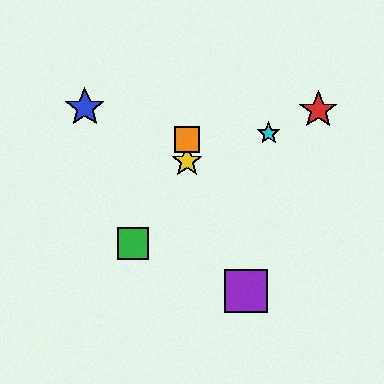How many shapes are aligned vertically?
2 shapes (the yellow star, the orange square) are aligned vertically.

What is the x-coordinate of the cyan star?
The cyan star is at x≈269.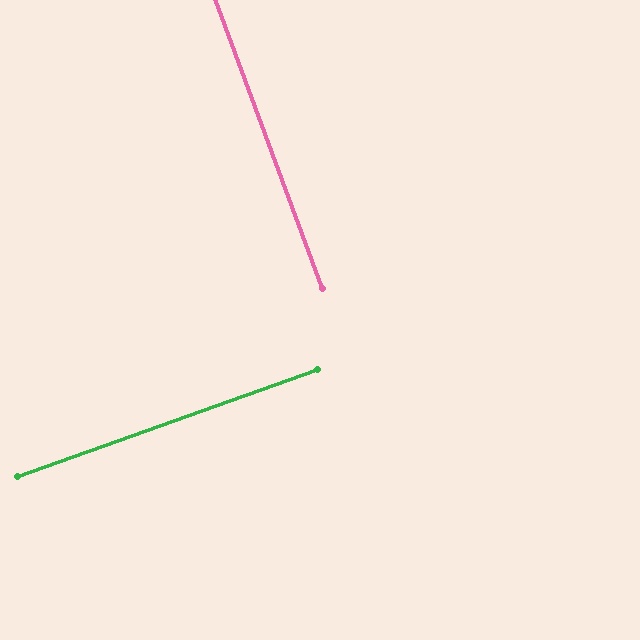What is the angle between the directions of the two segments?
Approximately 89 degrees.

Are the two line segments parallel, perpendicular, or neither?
Perpendicular — they meet at approximately 89°.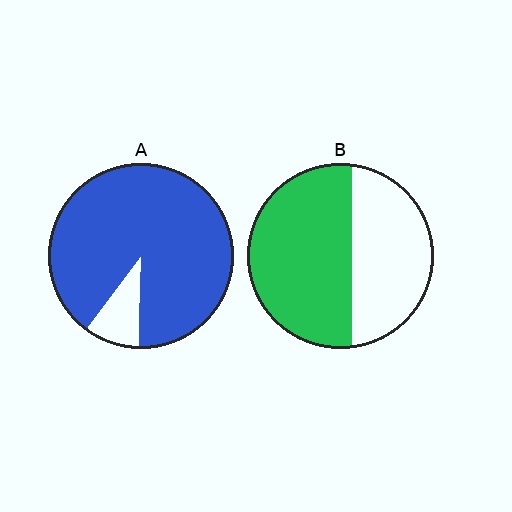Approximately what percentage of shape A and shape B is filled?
A is approximately 90% and B is approximately 60%.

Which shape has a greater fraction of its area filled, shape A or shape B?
Shape A.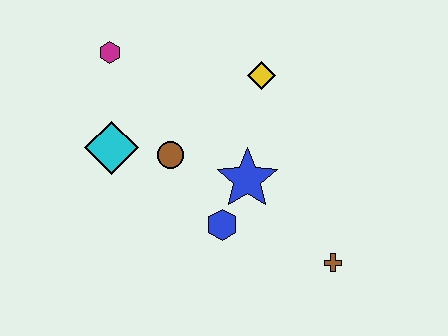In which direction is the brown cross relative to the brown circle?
The brown cross is to the right of the brown circle.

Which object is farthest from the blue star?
The magenta hexagon is farthest from the blue star.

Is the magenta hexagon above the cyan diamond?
Yes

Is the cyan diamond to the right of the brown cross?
No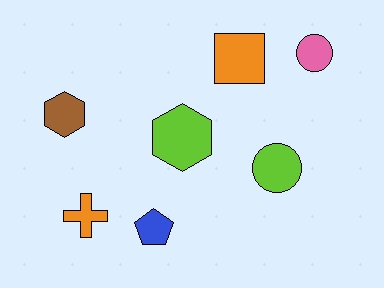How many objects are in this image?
There are 7 objects.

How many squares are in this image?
There is 1 square.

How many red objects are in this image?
There are no red objects.